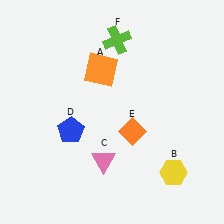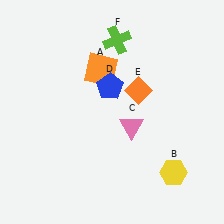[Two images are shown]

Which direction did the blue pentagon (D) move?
The blue pentagon (D) moved up.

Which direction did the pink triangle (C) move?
The pink triangle (C) moved up.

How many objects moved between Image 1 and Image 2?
3 objects moved between the two images.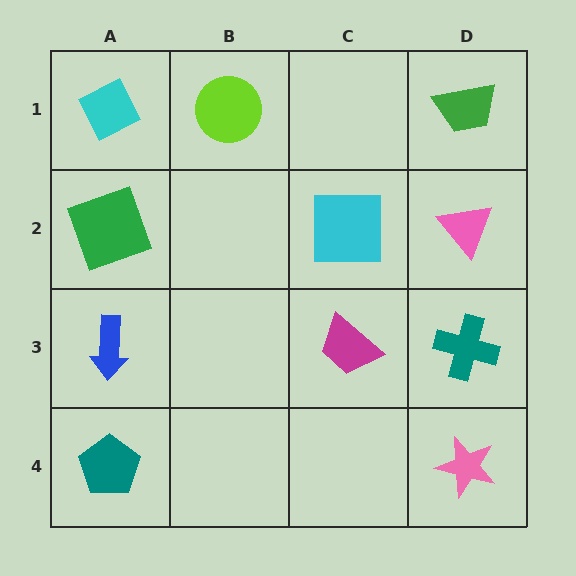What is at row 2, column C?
A cyan square.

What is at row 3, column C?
A magenta trapezoid.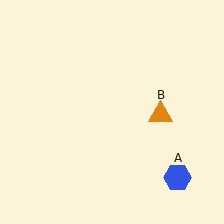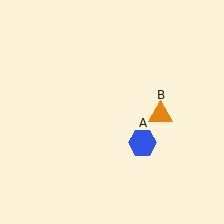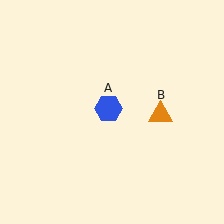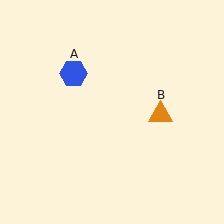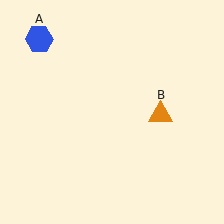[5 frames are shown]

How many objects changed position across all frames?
1 object changed position: blue hexagon (object A).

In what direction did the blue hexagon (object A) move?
The blue hexagon (object A) moved up and to the left.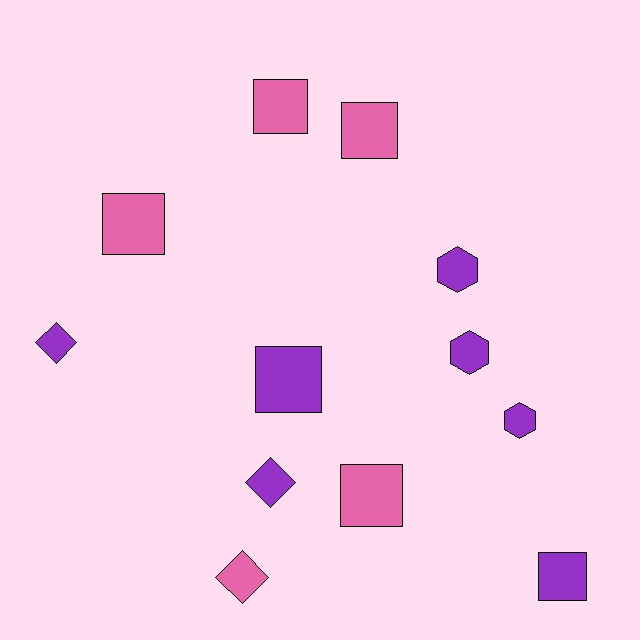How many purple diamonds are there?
There are 2 purple diamonds.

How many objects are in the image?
There are 12 objects.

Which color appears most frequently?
Purple, with 7 objects.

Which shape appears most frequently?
Square, with 6 objects.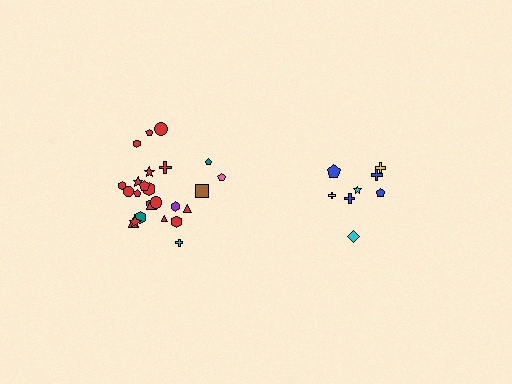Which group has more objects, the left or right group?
The left group.